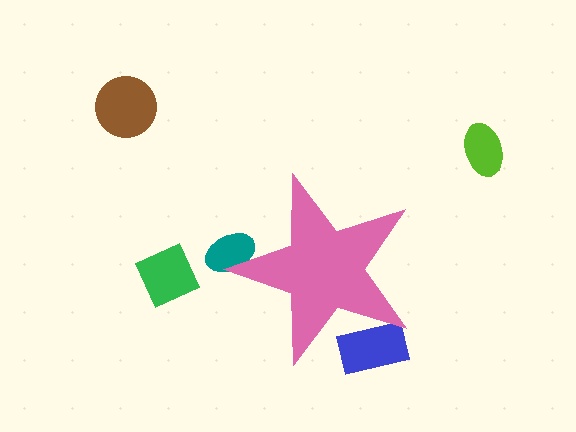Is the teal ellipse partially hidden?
Yes, the teal ellipse is partially hidden behind the pink star.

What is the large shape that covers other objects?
A pink star.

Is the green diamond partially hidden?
No, the green diamond is fully visible.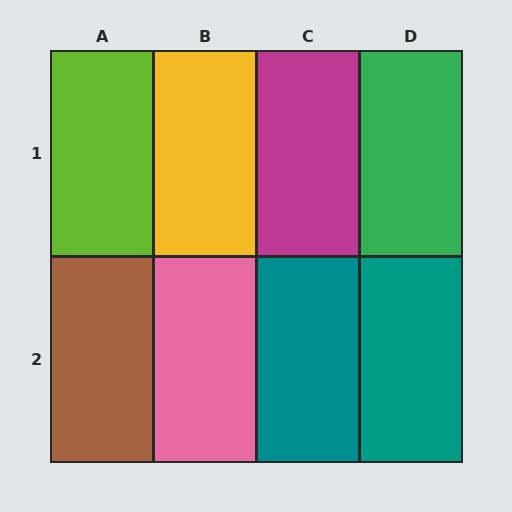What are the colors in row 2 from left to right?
Brown, pink, teal, teal.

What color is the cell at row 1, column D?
Green.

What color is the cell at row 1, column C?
Magenta.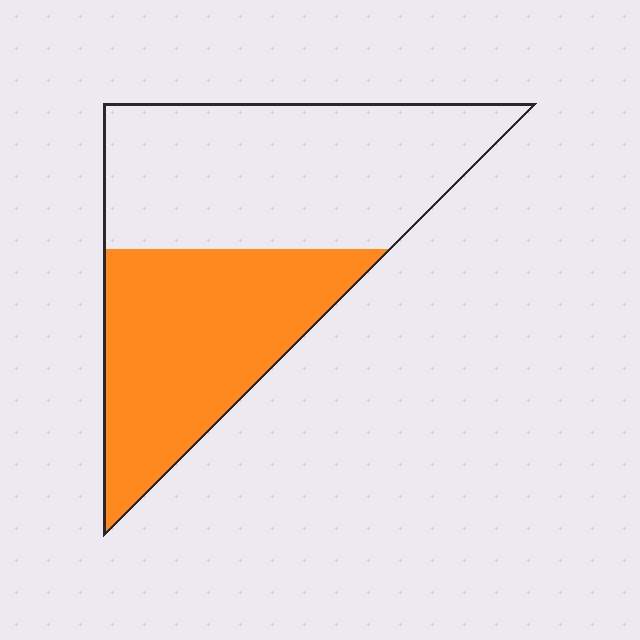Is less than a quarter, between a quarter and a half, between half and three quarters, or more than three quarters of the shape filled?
Between a quarter and a half.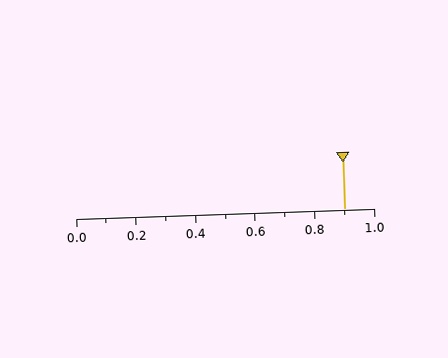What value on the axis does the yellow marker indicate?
The marker indicates approximately 0.9.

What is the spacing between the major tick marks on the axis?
The major ticks are spaced 0.2 apart.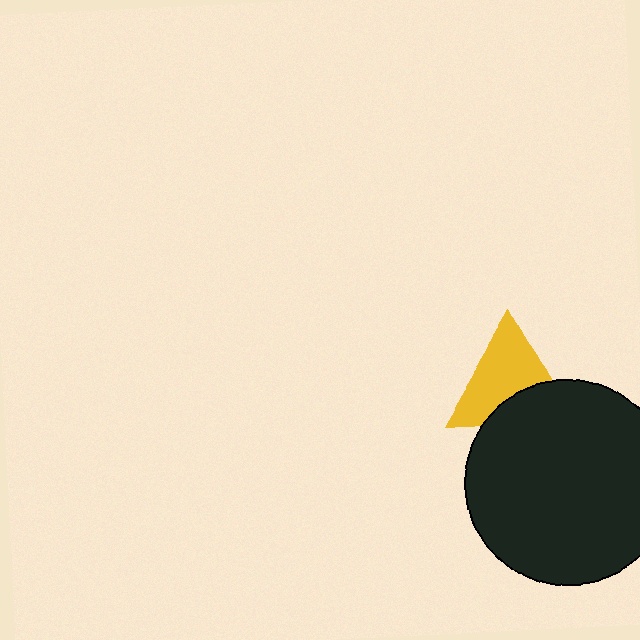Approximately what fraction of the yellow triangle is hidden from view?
Roughly 33% of the yellow triangle is hidden behind the black circle.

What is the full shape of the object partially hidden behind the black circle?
The partially hidden object is a yellow triangle.